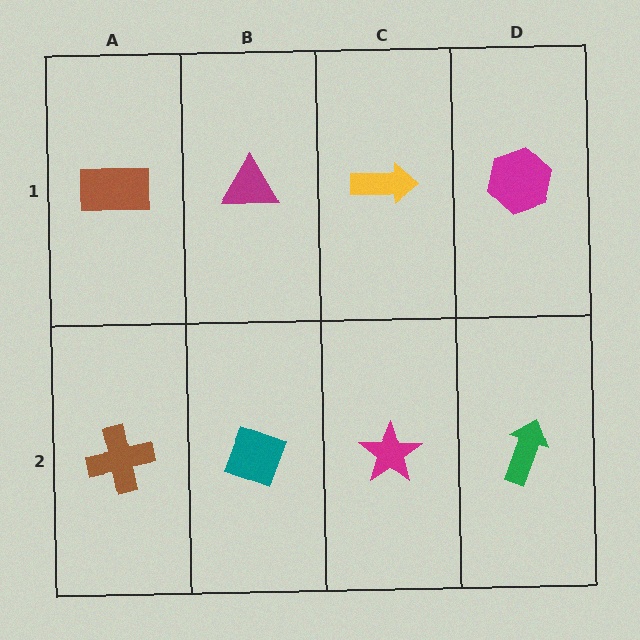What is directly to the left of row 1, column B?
A brown rectangle.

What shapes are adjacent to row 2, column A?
A brown rectangle (row 1, column A), a teal diamond (row 2, column B).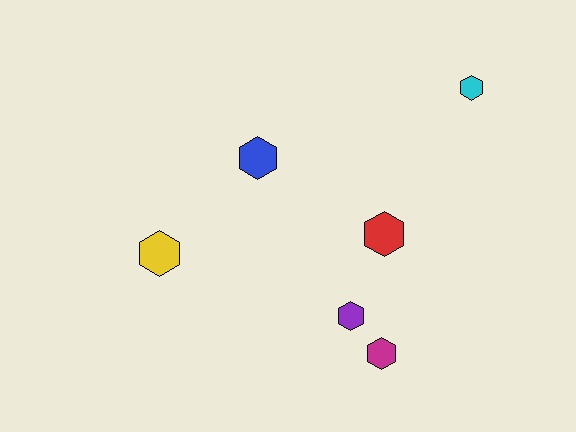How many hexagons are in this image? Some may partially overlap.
There are 6 hexagons.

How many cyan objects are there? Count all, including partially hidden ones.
There is 1 cyan object.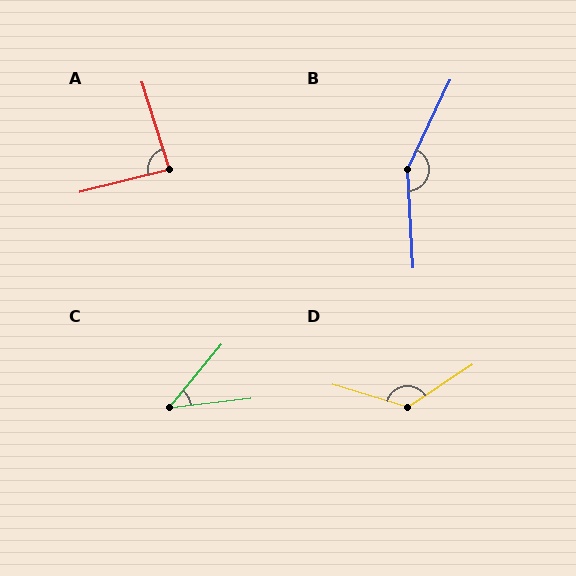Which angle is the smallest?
C, at approximately 44 degrees.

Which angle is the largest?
B, at approximately 151 degrees.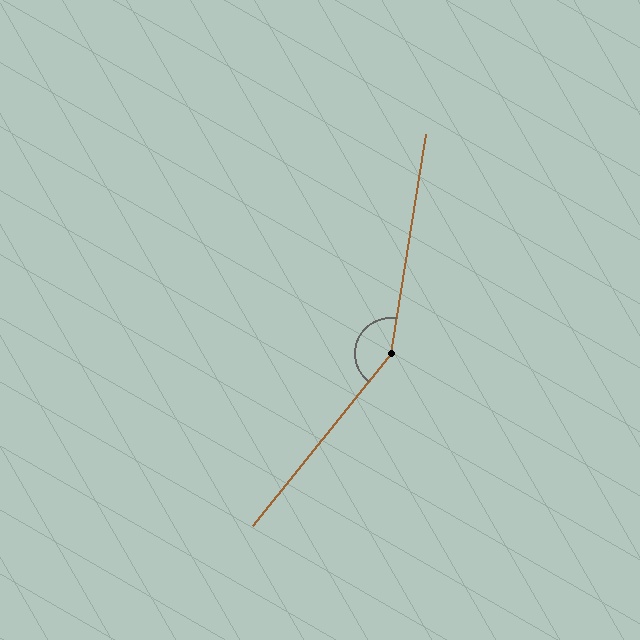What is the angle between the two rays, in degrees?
Approximately 150 degrees.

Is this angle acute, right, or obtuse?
It is obtuse.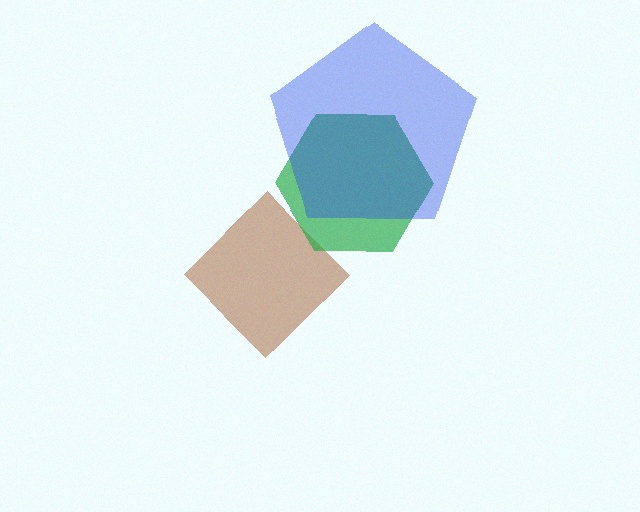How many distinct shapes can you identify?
There are 3 distinct shapes: a brown diamond, a green hexagon, a blue pentagon.